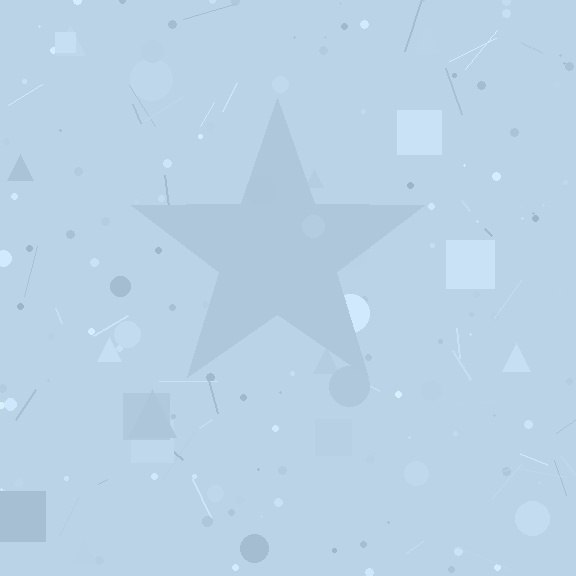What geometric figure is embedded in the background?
A star is embedded in the background.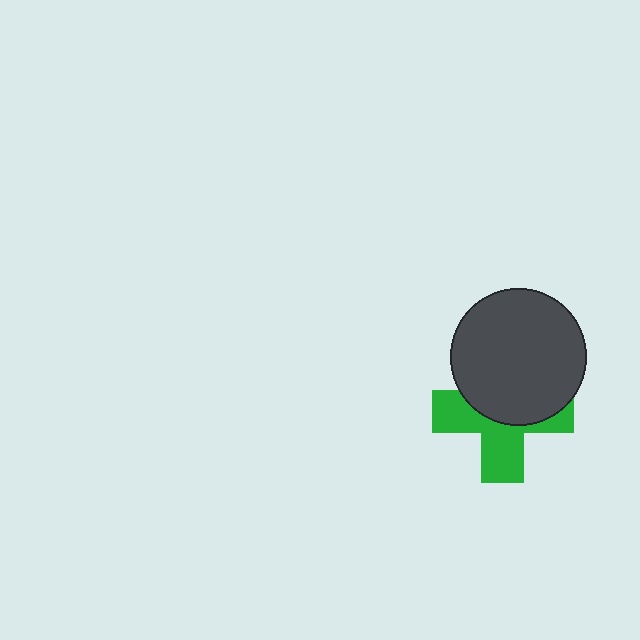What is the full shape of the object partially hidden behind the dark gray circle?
The partially hidden object is a green cross.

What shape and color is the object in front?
The object in front is a dark gray circle.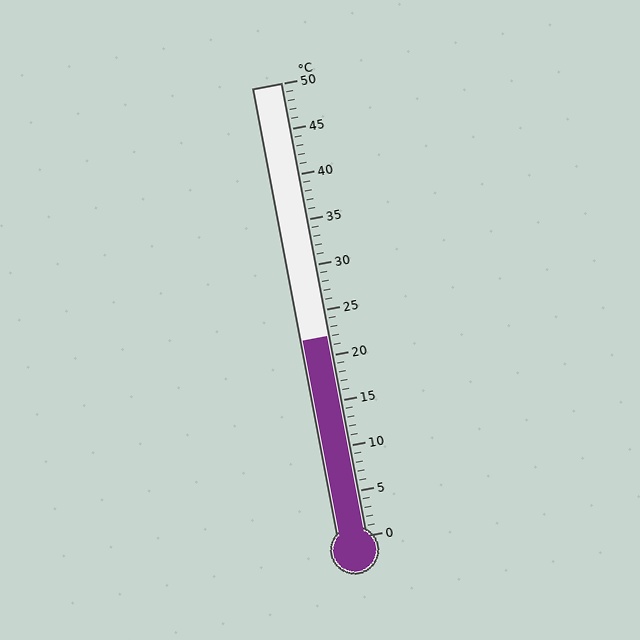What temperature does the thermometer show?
The thermometer shows approximately 22°C.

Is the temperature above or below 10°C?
The temperature is above 10°C.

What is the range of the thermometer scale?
The thermometer scale ranges from 0°C to 50°C.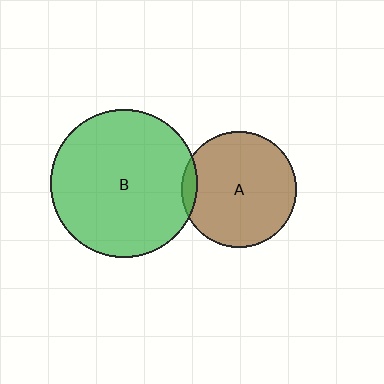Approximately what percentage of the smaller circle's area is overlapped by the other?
Approximately 5%.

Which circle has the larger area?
Circle B (green).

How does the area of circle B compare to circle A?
Approximately 1.6 times.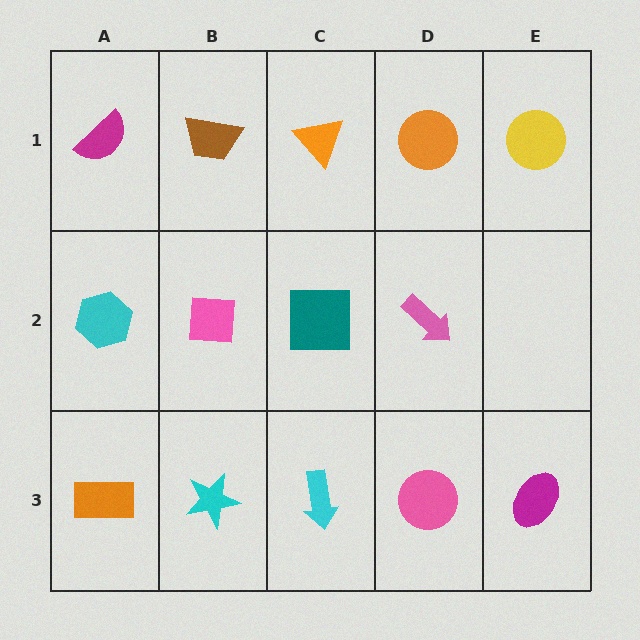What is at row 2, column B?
A pink square.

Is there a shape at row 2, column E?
No, that cell is empty.